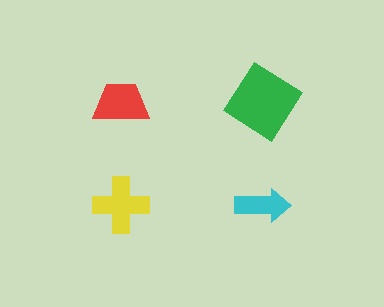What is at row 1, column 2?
A green diamond.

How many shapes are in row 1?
2 shapes.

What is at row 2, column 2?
A cyan arrow.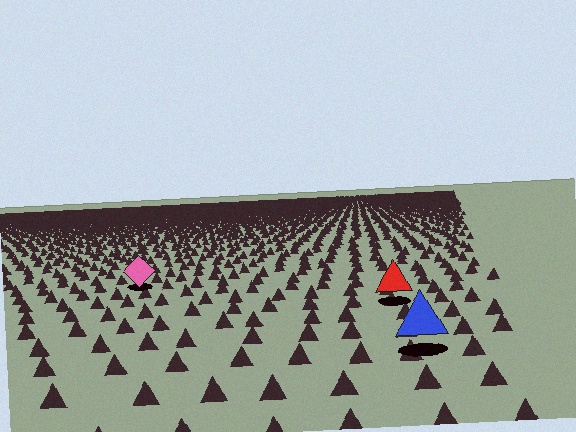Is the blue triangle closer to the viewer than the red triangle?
Yes. The blue triangle is closer — you can tell from the texture gradient: the ground texture is coarser near it.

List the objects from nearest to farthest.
From nearest to farthest: the blue triangle, the red triangle, the pink diamond.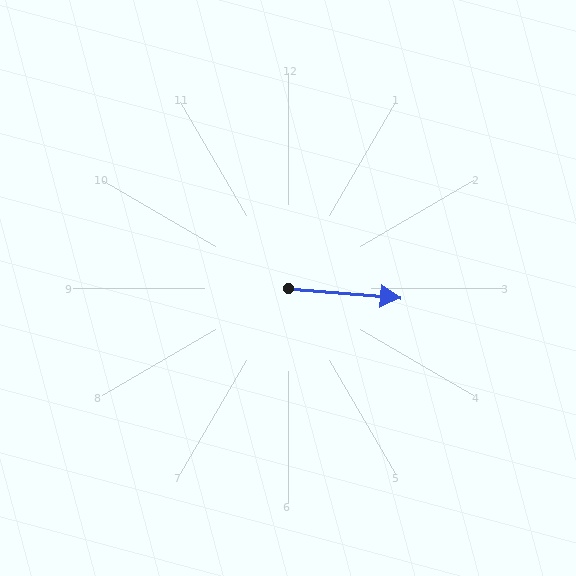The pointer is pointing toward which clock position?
Roughly 3 o'clock.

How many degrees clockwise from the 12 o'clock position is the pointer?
Approximately 95 degrees.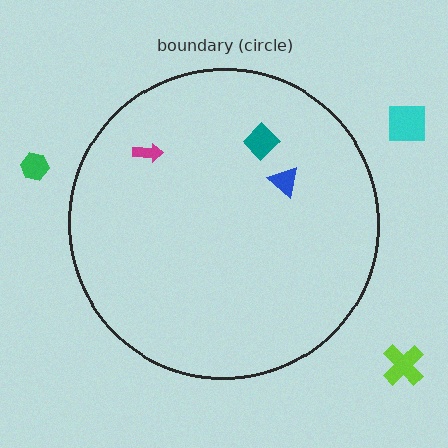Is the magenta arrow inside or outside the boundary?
Inside.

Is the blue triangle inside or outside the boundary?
Inside.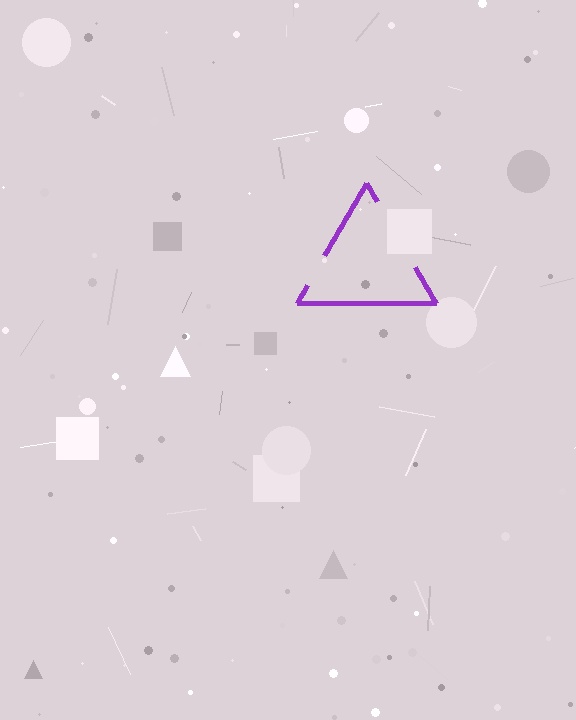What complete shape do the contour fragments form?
The contour fragments form a triangle.